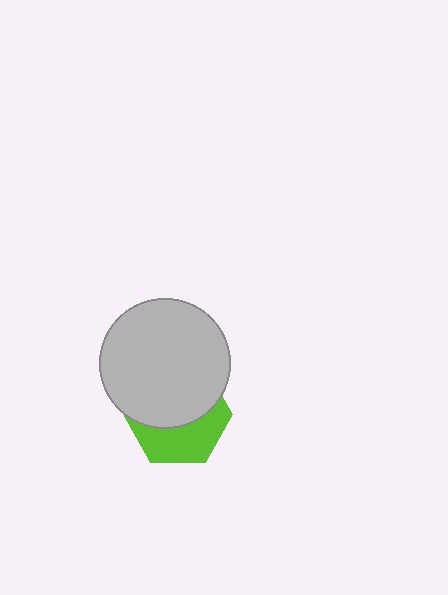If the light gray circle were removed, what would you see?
You would see the complete lime hexagon.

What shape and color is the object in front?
The object in front is a light gray circle.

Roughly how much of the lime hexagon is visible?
A small part of it is visible (roughly 43%).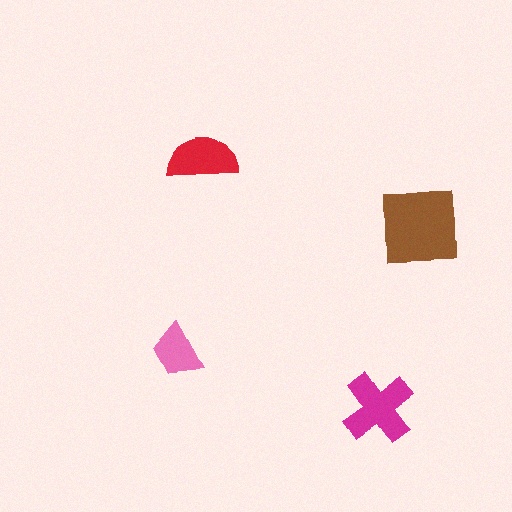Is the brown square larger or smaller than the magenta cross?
Larger.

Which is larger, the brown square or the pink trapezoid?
The brown square.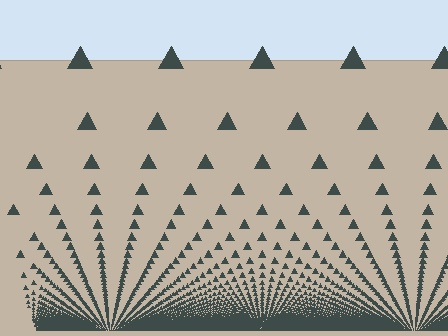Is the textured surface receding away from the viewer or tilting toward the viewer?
The surface appears to tilt toward the viewer. Texture elements get larger and sparser toward the top.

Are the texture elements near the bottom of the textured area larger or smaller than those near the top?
Smaller. The gradient is inverted — elements near the bottom are smaller and denser.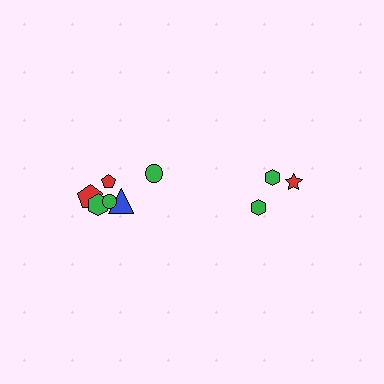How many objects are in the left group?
There are 6 objects.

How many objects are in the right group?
There are 3 objects.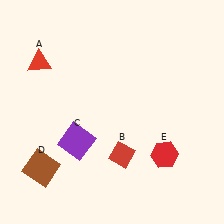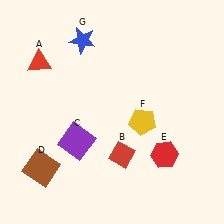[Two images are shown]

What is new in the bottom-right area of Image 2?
A yellow pentagon (F) was added in the bottom-right area of Image 2.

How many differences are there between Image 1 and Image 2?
There are 2 differences between the two images.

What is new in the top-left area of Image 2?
A blue star (G) was added in the top-left area of Image 2.